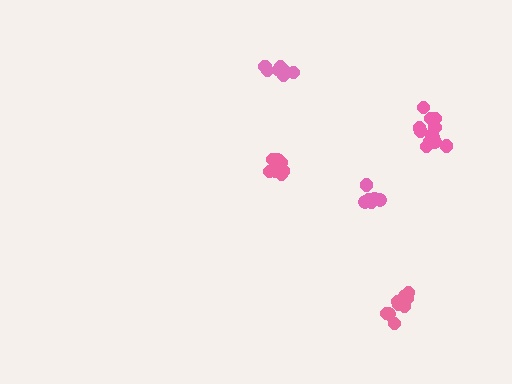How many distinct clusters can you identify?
There are 5 distinct clusters.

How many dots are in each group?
Group 1: 6 dots, Group 2: 7 dots, Group 3: 10 dots, Group 4: 8 dots, Group 5: 12 dots (43 total).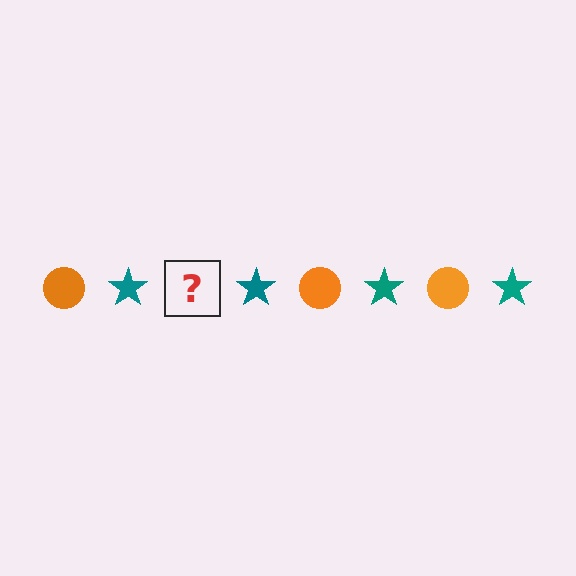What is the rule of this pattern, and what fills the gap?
The rule is that the pattern alternates between orange circle and teal star. The gap should be filled with an orange circle.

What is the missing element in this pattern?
The missing element is an orange circle.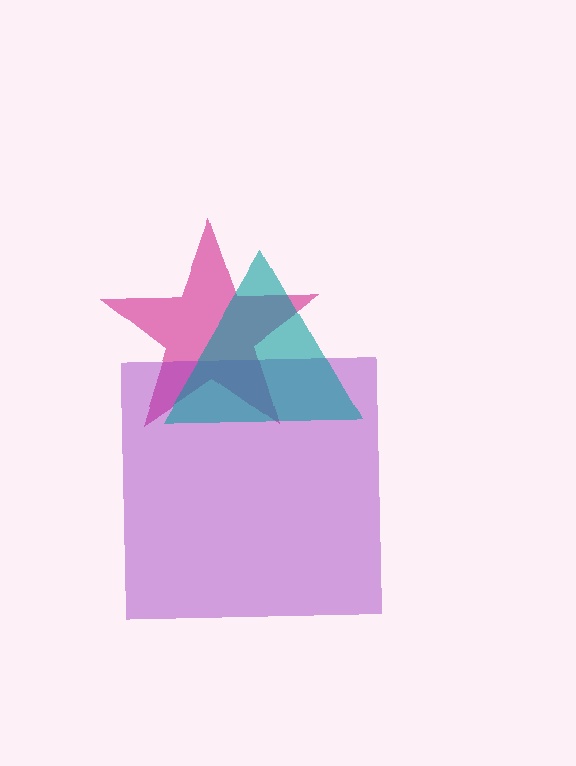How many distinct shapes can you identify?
There are 3 distinct shapes: a magenta star, a purple square, a teal triangle.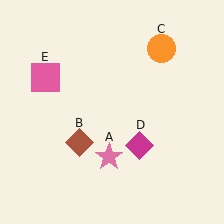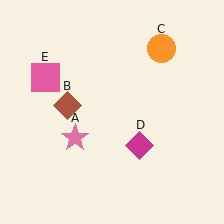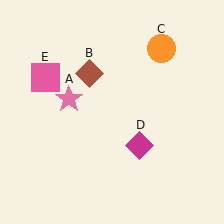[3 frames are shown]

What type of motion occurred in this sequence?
The pink star (object A), brown diamond (object B) rotated clockwise around the center of the scene.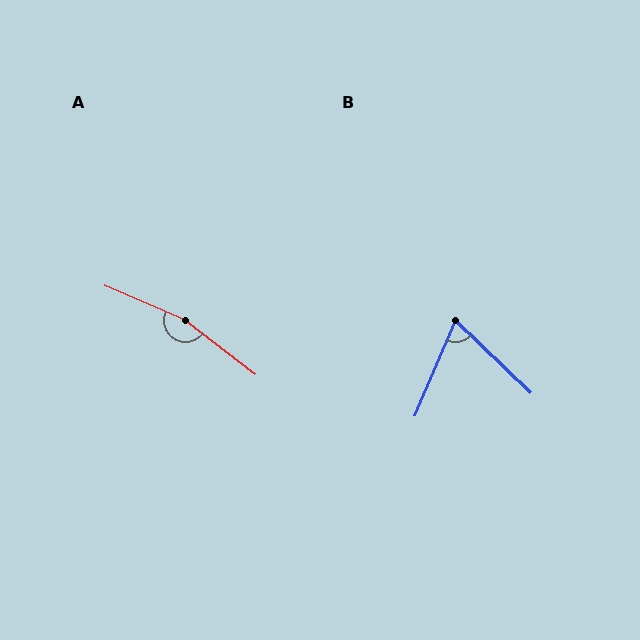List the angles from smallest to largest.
B (69°), A (166°).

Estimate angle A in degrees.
Approximately 166 degrees.